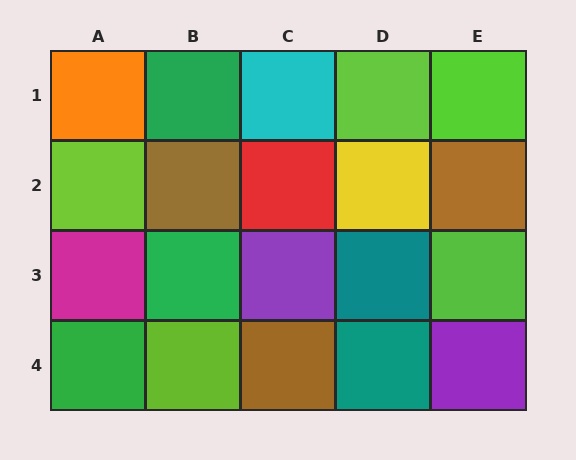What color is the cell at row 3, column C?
Purple.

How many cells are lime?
5 cells are lime.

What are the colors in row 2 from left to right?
Lime, brown, red, yellow, brown.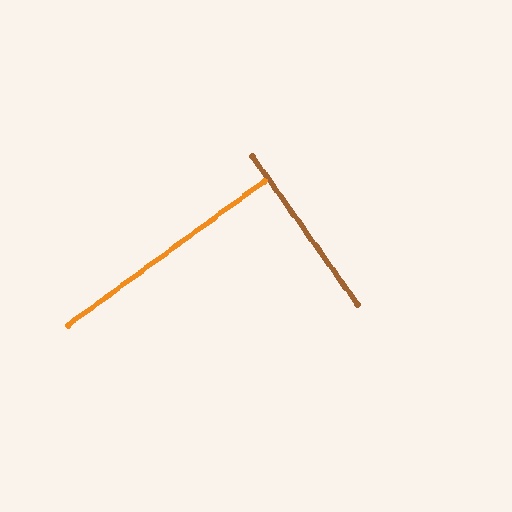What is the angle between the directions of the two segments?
Approximately 89 degrees.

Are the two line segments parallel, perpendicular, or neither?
Perpendicular — they meet at approximately 89°.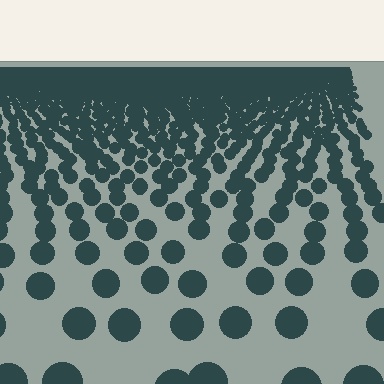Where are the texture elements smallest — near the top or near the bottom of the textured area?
Near the top.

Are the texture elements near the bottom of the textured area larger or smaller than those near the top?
Larger. Near the bottom, elements are closer to the viewer and appear at a bigger on-screen size.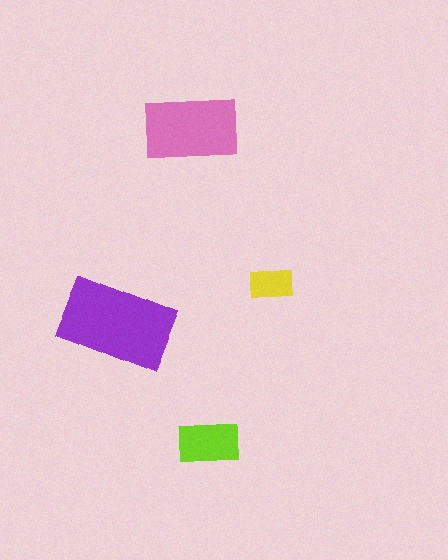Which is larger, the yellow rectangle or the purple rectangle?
The purple one.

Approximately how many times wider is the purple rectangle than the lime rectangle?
About 2 times wider.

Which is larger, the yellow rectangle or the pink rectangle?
The pink one.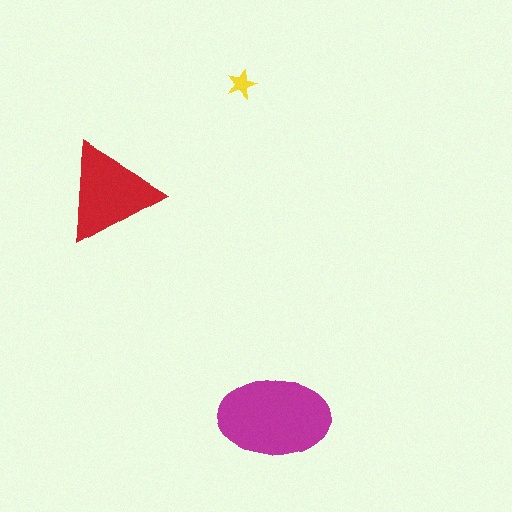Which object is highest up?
The yellow star is topmost.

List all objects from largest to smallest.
The magenta ellipse, the red triangle, the yellow star.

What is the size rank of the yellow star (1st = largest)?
3rd.